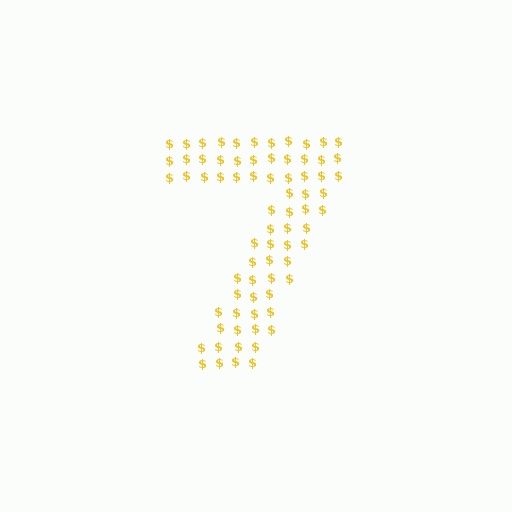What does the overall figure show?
The overall figure shows the digit 7.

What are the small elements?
The small elements are dollar signs.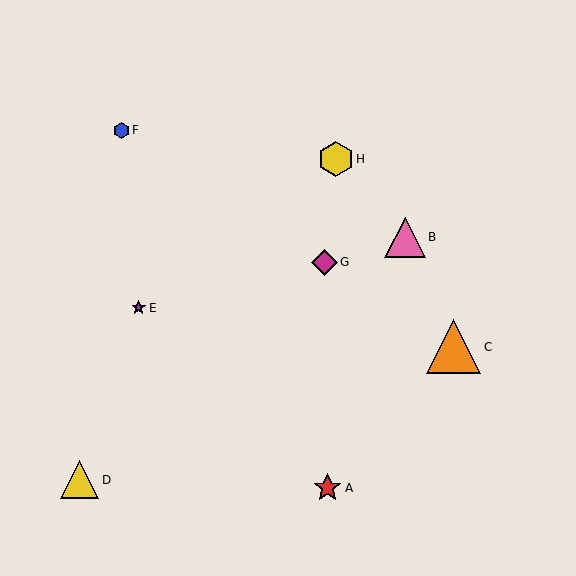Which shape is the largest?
The orange triangle (labeled C) is the largest.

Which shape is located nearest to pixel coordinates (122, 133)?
The blue hexagon (labeled F) at (121, 130) is nearest to that location.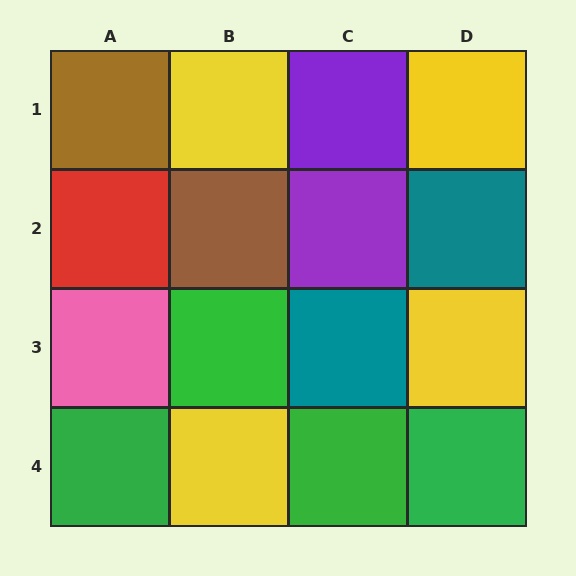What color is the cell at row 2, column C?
Purple.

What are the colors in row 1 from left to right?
Brown, yellow, purple, yellow.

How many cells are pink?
1 cell is pink.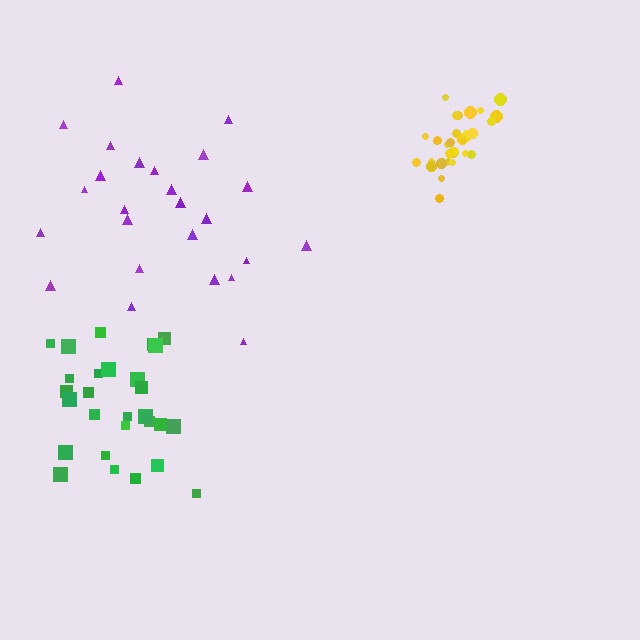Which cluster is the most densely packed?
Yellow.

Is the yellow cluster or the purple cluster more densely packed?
Yellow.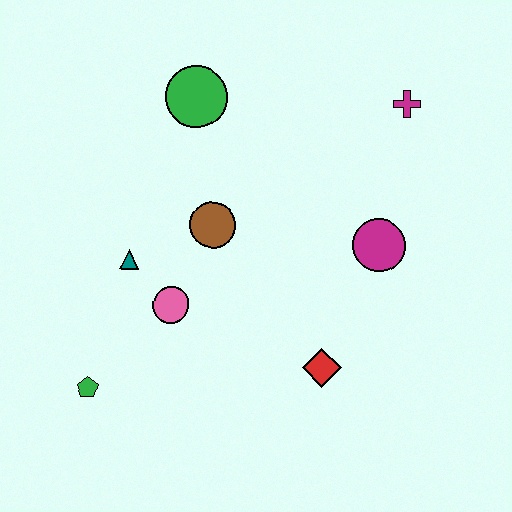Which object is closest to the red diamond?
The magenta circle is closest to the red diamond.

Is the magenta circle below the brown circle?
Yes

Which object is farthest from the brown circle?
The magenta cross is farthest from the brown circle.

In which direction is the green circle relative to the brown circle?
The green circle is above the brown circle.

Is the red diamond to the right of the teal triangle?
Yes